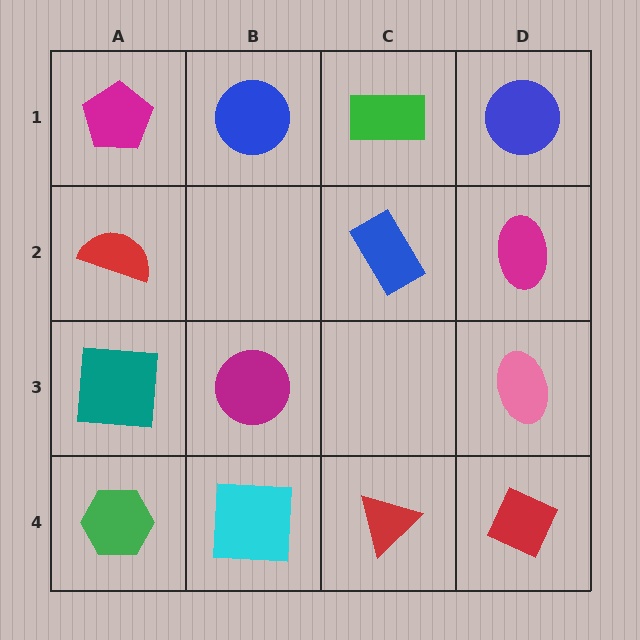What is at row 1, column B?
A blue circle.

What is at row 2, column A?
A red semicircle.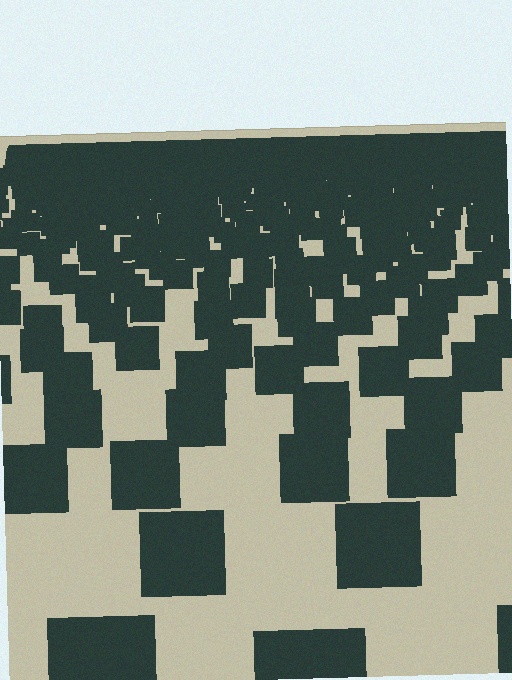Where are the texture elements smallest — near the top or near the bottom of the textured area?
Near the top.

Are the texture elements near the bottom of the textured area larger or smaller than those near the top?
Larger. Near the bottom, elements are closer to the viewer and appear at a bigger on-screen size.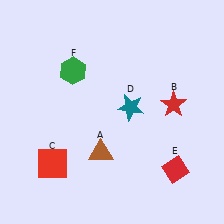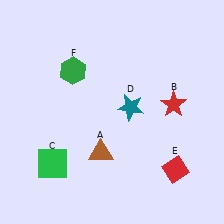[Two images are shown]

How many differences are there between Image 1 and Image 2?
There is 1 difference between the two images.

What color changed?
The square (C) changed from red in Image 1 to green in Image 2.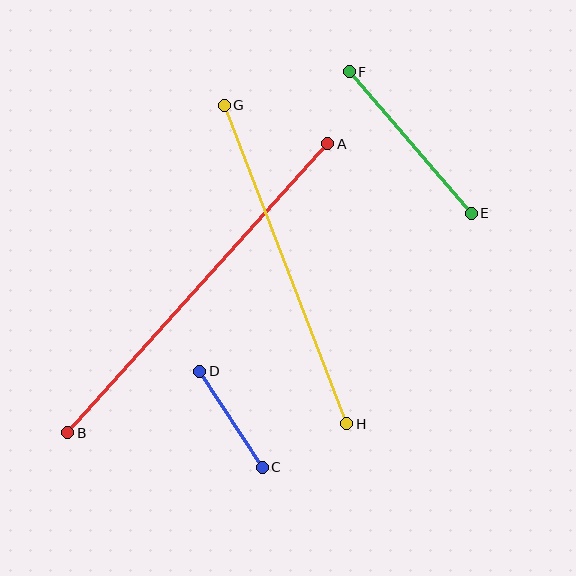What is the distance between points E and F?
The distance is approximately 187 pixels.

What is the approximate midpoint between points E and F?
The midpoint is at approximately (410, 143) pixels.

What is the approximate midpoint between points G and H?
The midpoint is at approximately (285, 265) pixels.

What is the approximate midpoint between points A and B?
The midpoint is at approximately (198, 288) pixels.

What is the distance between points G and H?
The distance is approximately 341 pixels.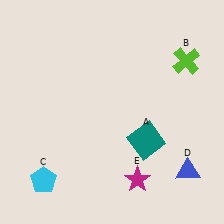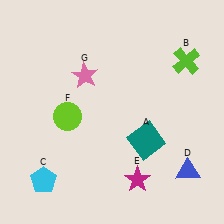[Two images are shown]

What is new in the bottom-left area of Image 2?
A lime circle (F) was added in the bottom-left area of Image 2.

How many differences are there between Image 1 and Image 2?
There are 2 differences between the two images.